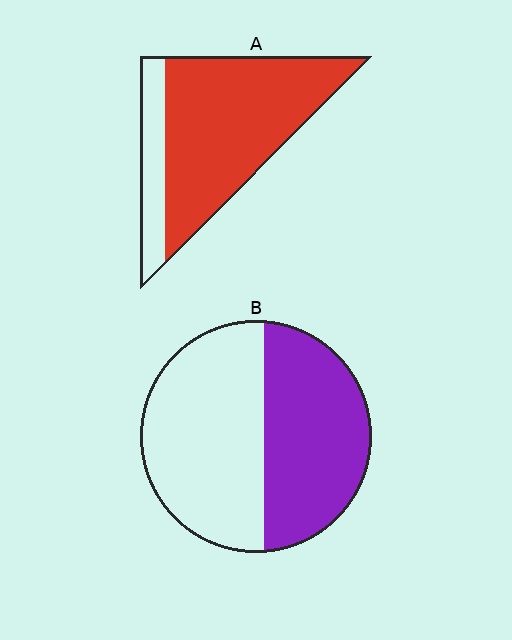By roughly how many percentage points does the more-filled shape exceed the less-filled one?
By roughly 35 percentage points (A over B).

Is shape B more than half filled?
No.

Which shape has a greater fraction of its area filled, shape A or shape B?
Shape A.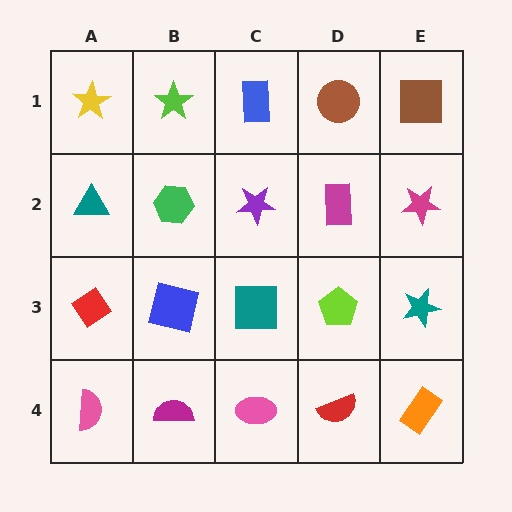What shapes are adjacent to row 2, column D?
A brown circle (row 1, column D), a lime pentagon (row 3, column D), a purple star (row 2, column C), a magenta star (row 2, column E).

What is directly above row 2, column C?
A blue rectangle.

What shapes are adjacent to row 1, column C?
A purple star (row 2, column C), a lime star (row 1, column B), a brown circle (row 1, column D).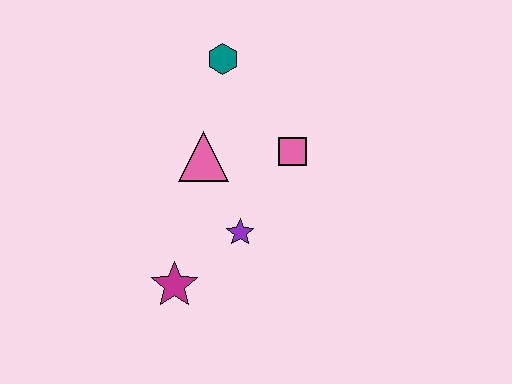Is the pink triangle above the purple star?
Yes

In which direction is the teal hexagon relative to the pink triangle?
The teal hexagon is above the pink triangle.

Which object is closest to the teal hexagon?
The pink triangle is closest to the teal hexagon.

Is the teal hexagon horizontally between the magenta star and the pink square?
Yes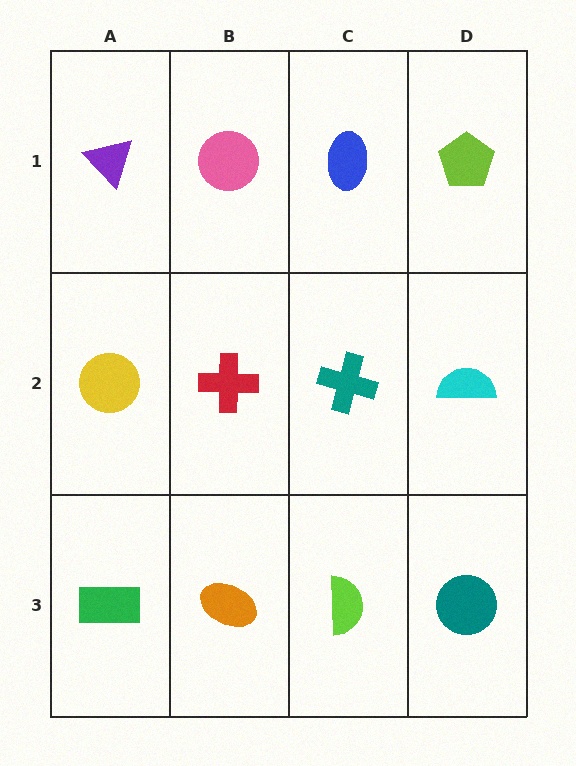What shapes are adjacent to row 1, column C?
A teal cross (row 2, column C), a pink circle (row 1, column B), a lime pentagon (row 1, column D).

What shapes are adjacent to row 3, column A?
A yellow circle (row 2, column A), an orange ellipse (row 3, column B).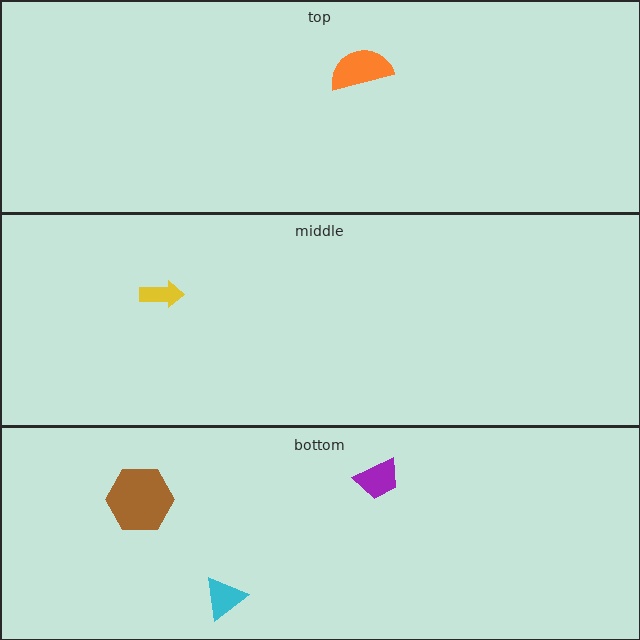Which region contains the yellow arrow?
The middle region.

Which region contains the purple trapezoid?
The bottom region.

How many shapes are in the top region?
1.